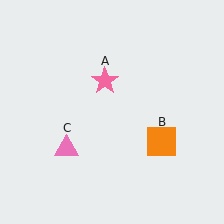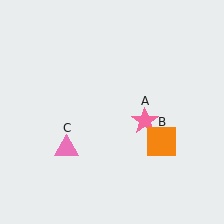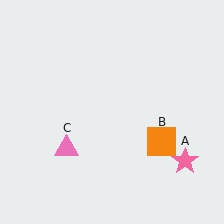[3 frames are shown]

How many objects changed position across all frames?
1 object changed position: pink star (object A).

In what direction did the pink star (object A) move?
The pink star (object A) moved down and to the right.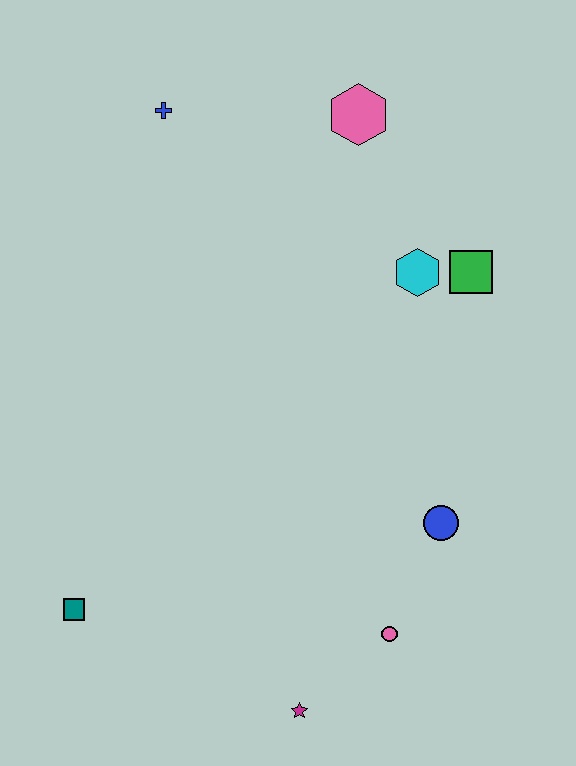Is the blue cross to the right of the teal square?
Yes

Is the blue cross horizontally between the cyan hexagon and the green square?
No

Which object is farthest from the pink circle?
The blue cross is farthest from the pink circle.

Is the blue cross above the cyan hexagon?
Yes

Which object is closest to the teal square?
The magenta star is closest to the teal square.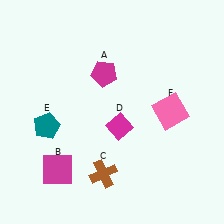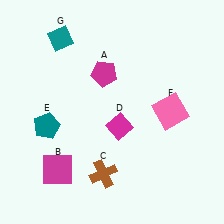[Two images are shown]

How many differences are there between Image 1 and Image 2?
There is 1 difference between the two images.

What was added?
A teal diamond (G) was added in Image 2.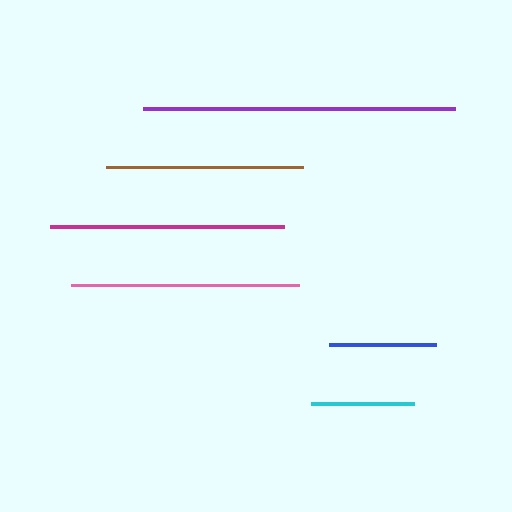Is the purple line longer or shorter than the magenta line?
The purple line is longer than the magenta line.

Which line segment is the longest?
The purple line is the longest at approximately 312 pixels.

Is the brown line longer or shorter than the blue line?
The brown line is longer than the blue line.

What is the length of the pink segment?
The pink segment is approximately 228 pixels long.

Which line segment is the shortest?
The cyan line is the shortest at approximately 102 pixels.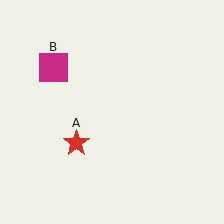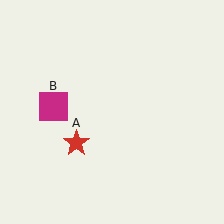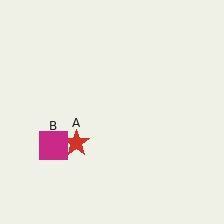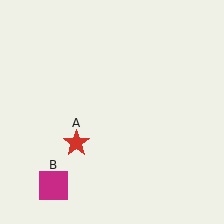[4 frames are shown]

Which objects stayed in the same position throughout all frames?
Red star (object A) remained stationary.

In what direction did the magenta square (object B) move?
The magenta square (object B) moved down.